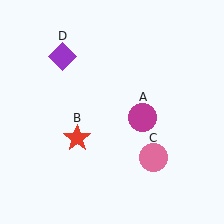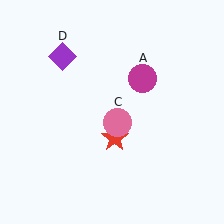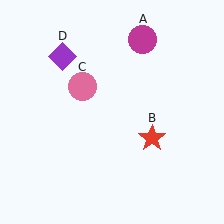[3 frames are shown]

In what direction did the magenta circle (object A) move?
The magenta circle (object A) moved up.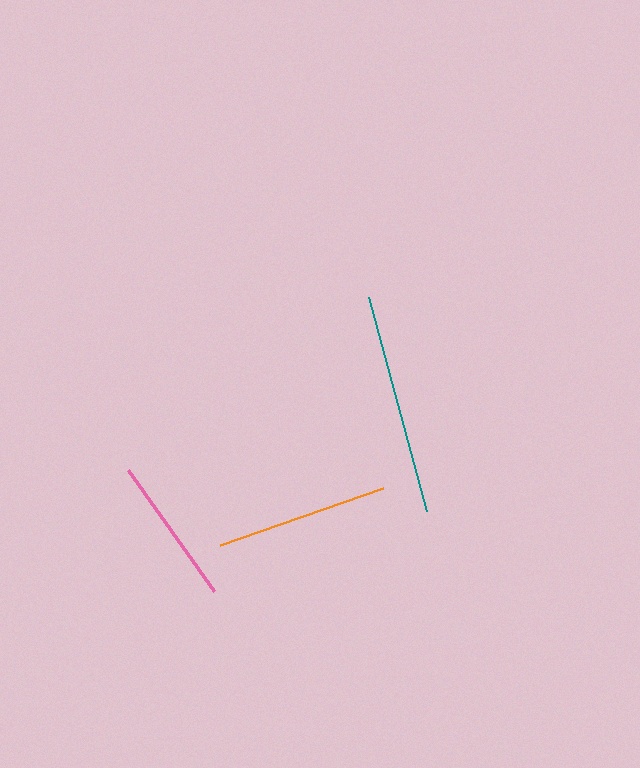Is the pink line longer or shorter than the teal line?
The teal line is longer than the pink line.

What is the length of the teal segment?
The teal segment is approximately 222 pixels long.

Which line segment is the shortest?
The pink line is the shortest at approximately 149 pixels.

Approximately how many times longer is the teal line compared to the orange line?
The teal line is approximately 1.3 times the length of the orange line.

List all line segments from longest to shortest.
From longest to shortest: teal, orange, pink.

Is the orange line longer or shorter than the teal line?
The teal line is longer than the orange line.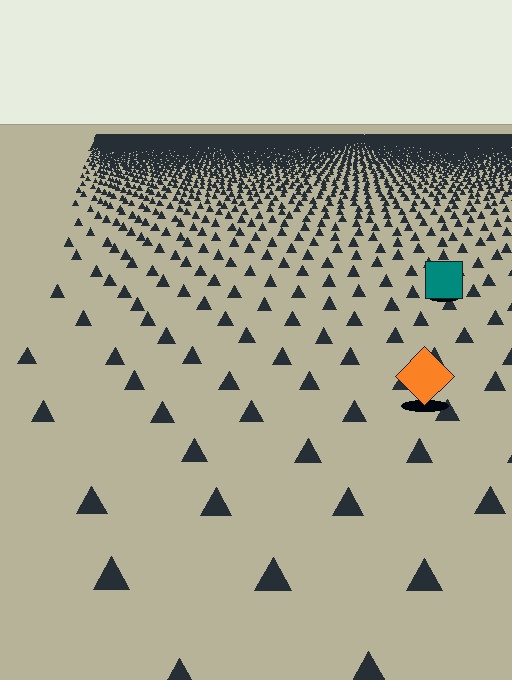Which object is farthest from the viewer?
The teal square is farthest from the viewer. It appears smaller and the ground texture around it is denser.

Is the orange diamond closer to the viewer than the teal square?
Yes. The orange diamond is closer — you can tell from the texture gradient: the ground texture is coarser near it.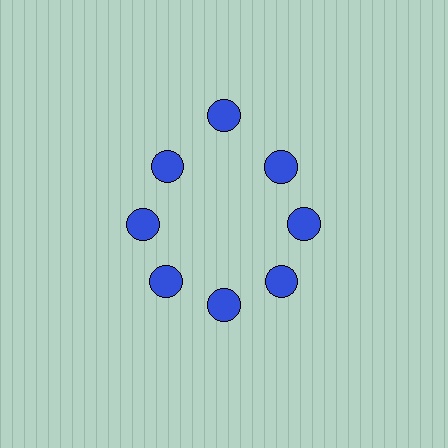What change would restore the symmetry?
The symmetry would be restored by moving it inward, back onto the ring so that all 8 circles sit at equal angles and equal distance from the center.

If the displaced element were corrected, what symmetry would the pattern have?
It would have 8-fold rotational symmetry — the pattern would map onto itself every 45 degrees.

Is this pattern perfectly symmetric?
No. The 8 blue circles are arranged in a ring, but one element near the 12 o'clock position is pushed outward from the center, breaking the 8-fold rotational symmetry.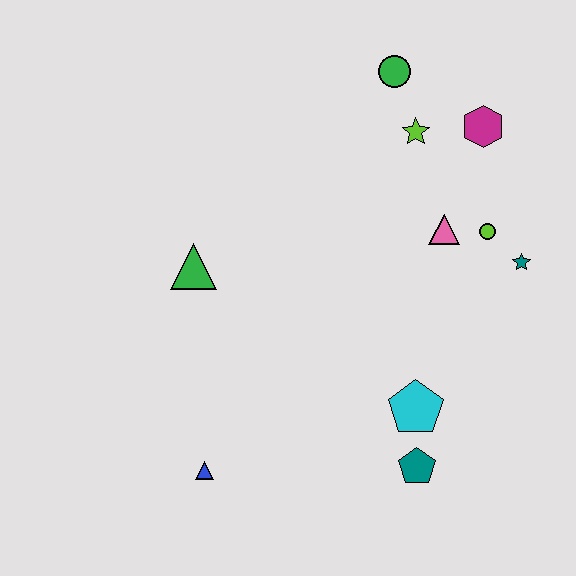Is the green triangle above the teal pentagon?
Yes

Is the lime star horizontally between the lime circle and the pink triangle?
No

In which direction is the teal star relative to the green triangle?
The teal star is to the right of the green triangle.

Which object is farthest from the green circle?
The blue triangle is farthest from the green circle.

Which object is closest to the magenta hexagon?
The lime star is closest to the magenta hexagon.